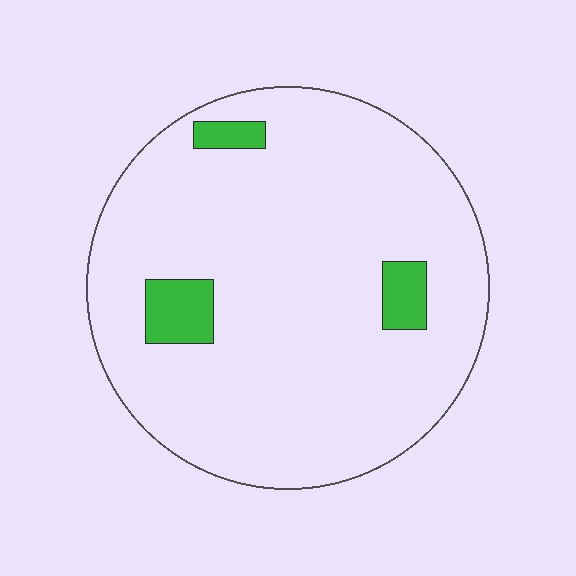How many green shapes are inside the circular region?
3.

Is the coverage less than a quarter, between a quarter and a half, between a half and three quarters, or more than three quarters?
Less than a quarter.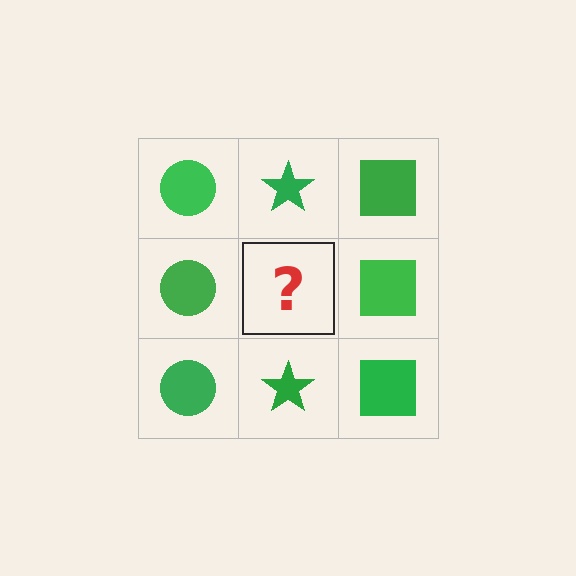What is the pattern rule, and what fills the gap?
The rule is that each column has a consistent shape. The gap should be filled with a green star.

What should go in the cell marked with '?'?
The missing cell should contain a green star.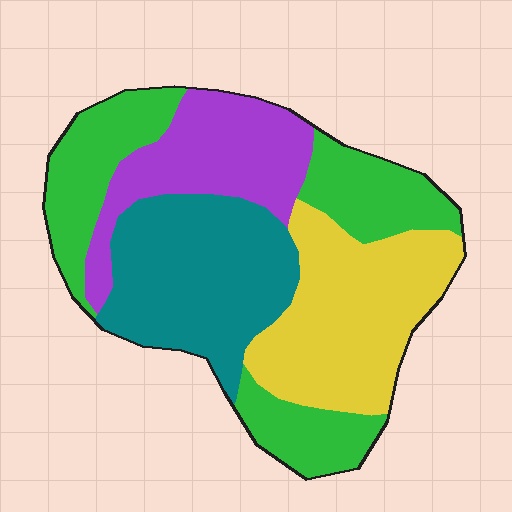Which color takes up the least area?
Purple, at roughly 20%.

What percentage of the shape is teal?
Teal takes up between a quarter and a half of the shape.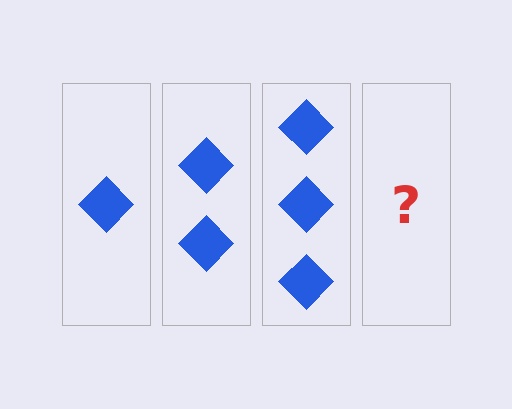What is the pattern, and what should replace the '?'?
The pattern is that each step adds one more diamond. The '?' should be 4 diamonds.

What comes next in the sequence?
The next element should be 4 diamonds.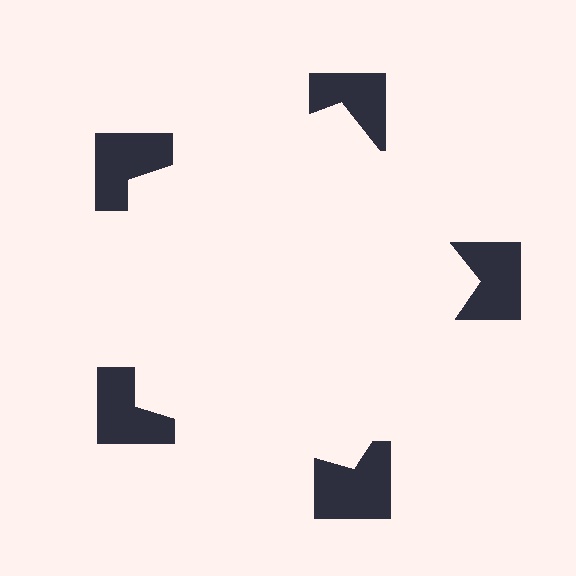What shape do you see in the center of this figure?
An illusory pentagon — its edges are inferred from the aligned wedge cuts in the notched squares, not physically drawn.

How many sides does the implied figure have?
5 sides.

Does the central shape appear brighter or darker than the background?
It typically appears slightly brighter than the background, even though no actual brightness change is drawn.